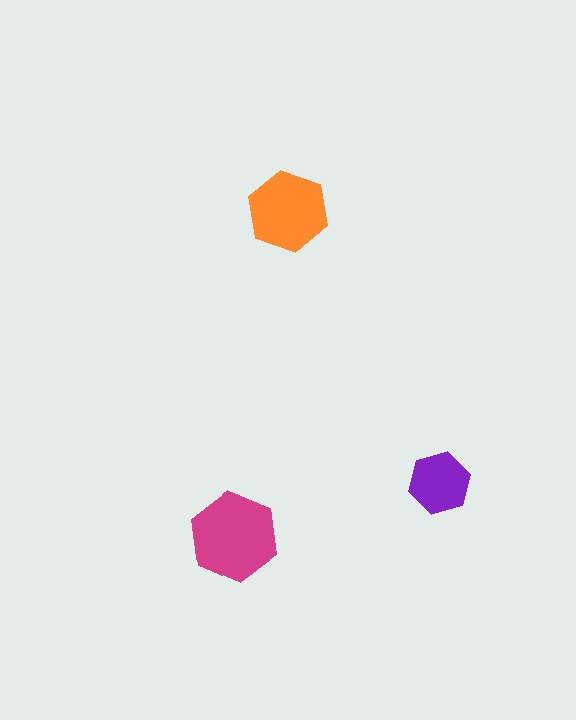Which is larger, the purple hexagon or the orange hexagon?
The orange one.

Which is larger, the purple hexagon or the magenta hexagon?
The magenta one.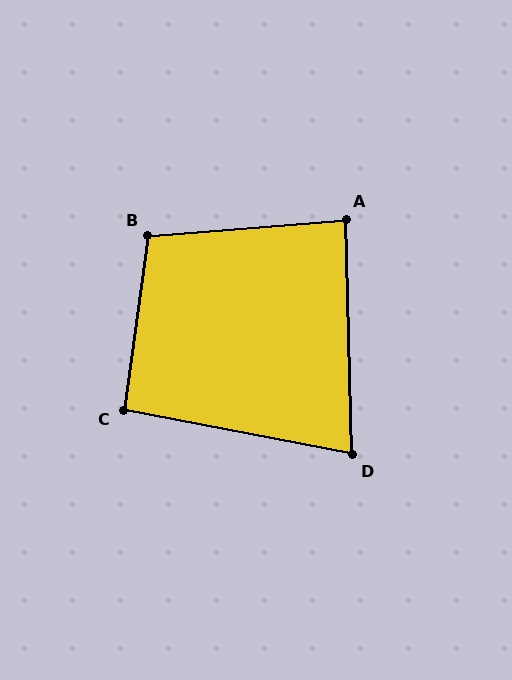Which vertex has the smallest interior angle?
D, at approximately 77 degrees.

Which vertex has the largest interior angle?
B, at approximately 103 degrees.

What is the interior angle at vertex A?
Approximately 87 degrees (approximately right).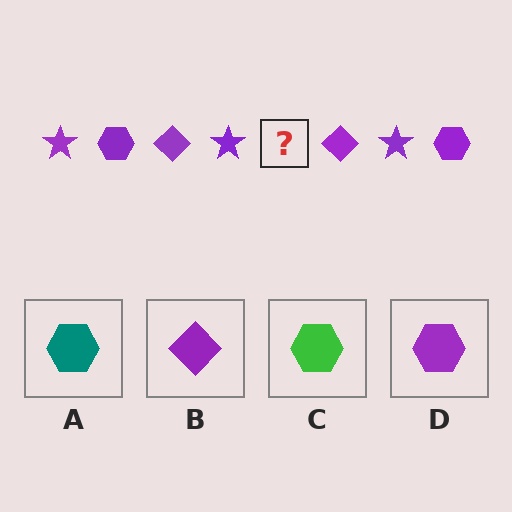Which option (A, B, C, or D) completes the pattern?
D.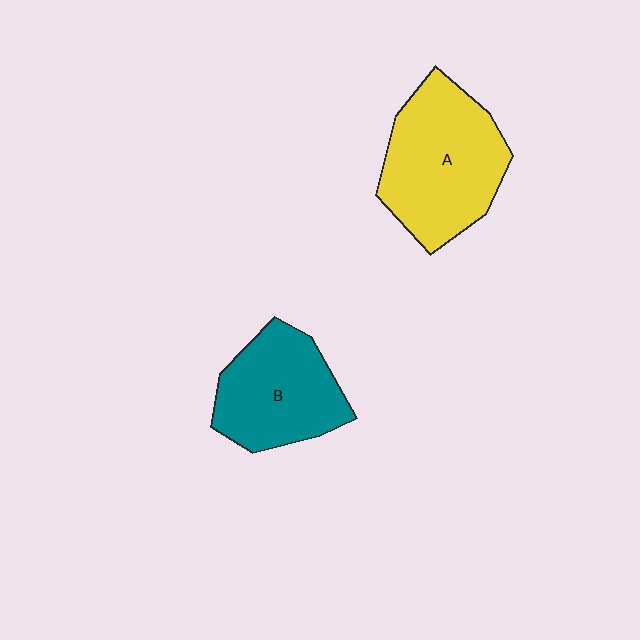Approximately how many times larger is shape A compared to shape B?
Approximately 1.3 times.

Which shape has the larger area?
Shape A (yellow).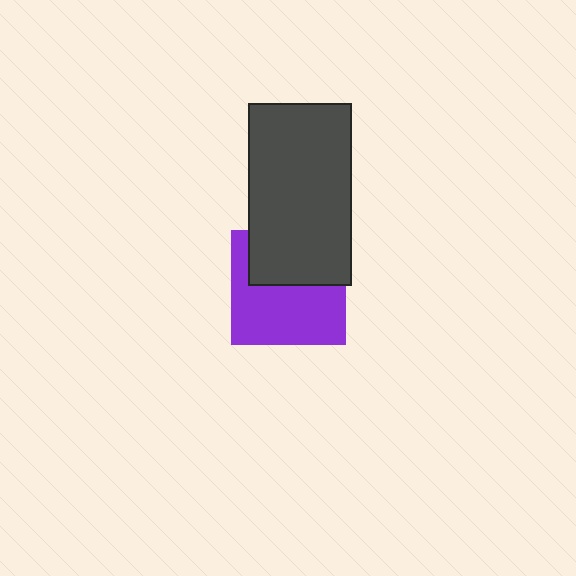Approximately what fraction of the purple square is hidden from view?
Roughly 42% of the purple square is hidden behind the dark gray rectangle.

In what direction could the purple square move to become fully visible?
The purple square could move down. That would shift it out from behind the dark gray rectangle entirely.